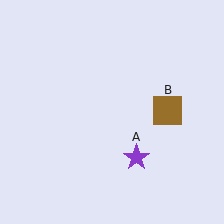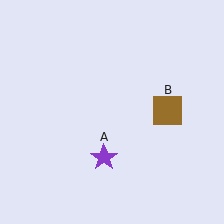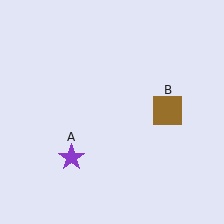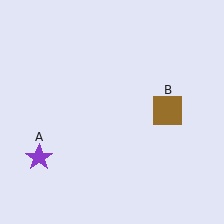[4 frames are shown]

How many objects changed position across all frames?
1 object changed position: purple star (object A).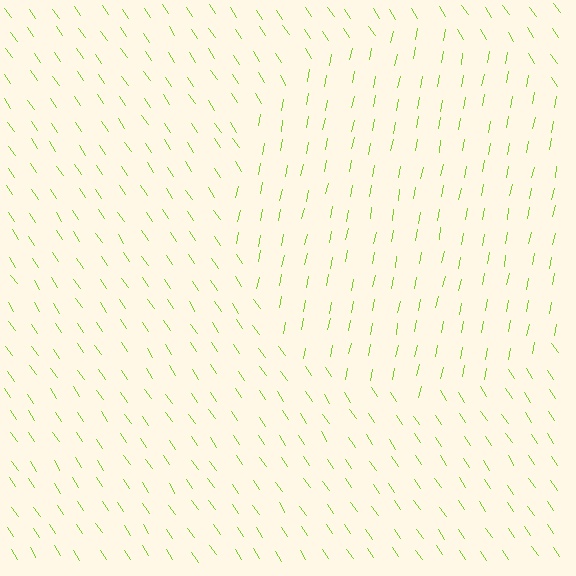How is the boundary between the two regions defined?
The boundary is defined purely by a change in line orientation (approximately 45 degrees difference). All lines are the same color and thickness.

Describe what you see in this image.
The image is filled with small lime line segments. A circle region in the image has lines oriented differently from the surrounding lines, creating a visible texture boundary.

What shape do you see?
I see a circle.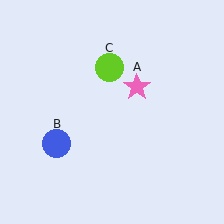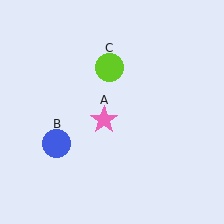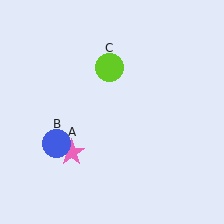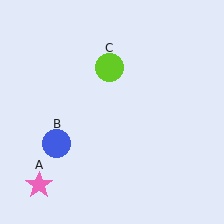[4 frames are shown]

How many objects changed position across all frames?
1 object changed position: pink star (object A).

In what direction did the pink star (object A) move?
The pink star (object A) moved down and to the left.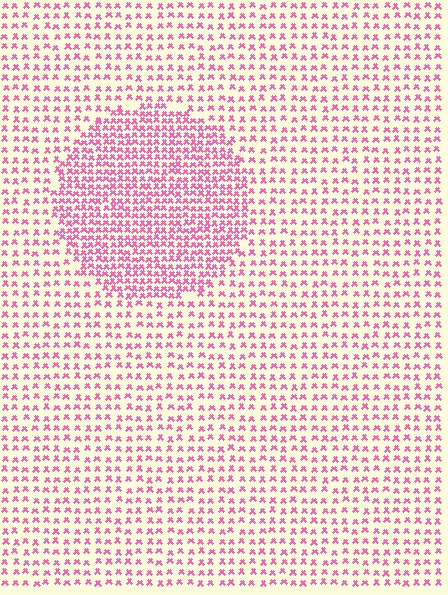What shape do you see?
I see a circle.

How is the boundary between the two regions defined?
The boundary is defined by a change in element density (approximately 2.0x ratio). All elements are the same color, size, and shape.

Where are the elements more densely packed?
The elements are more densely packed inside the circle boundary.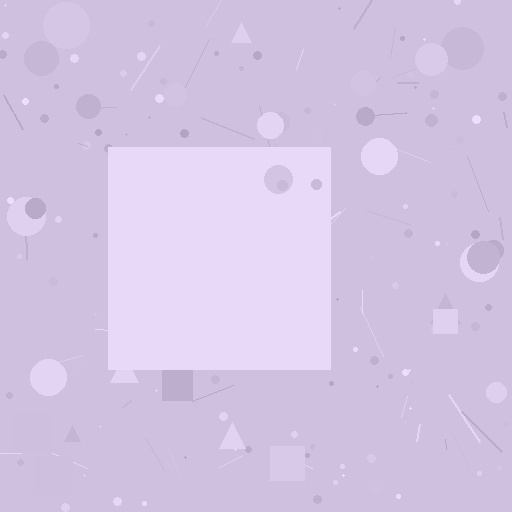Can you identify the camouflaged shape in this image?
The camouflaged shape is a square.